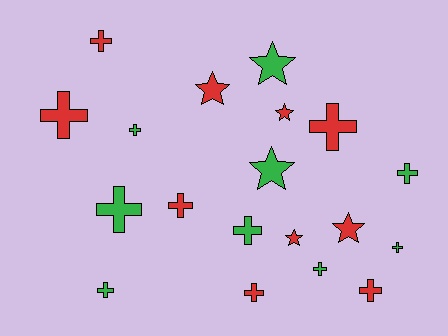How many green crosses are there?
There are 7 green crosses.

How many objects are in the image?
There are 19 objects.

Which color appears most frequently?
Red, with 10 objects.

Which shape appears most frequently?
Cross, with 13 objects.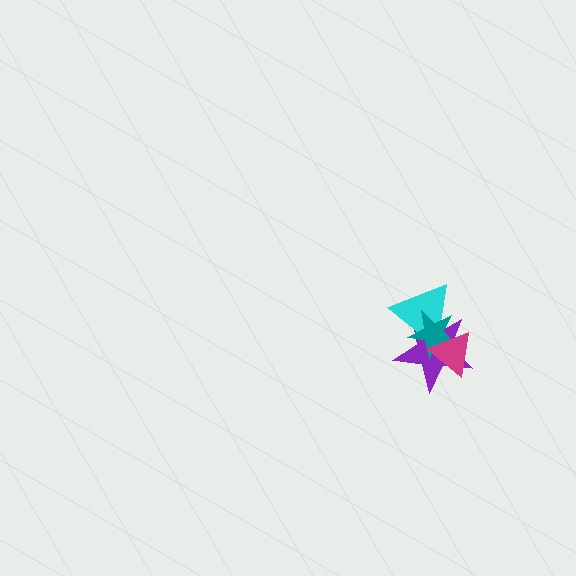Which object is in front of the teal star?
The magenta triangle is in front of the teal star.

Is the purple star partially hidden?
Yes, it is partially covered by another shape.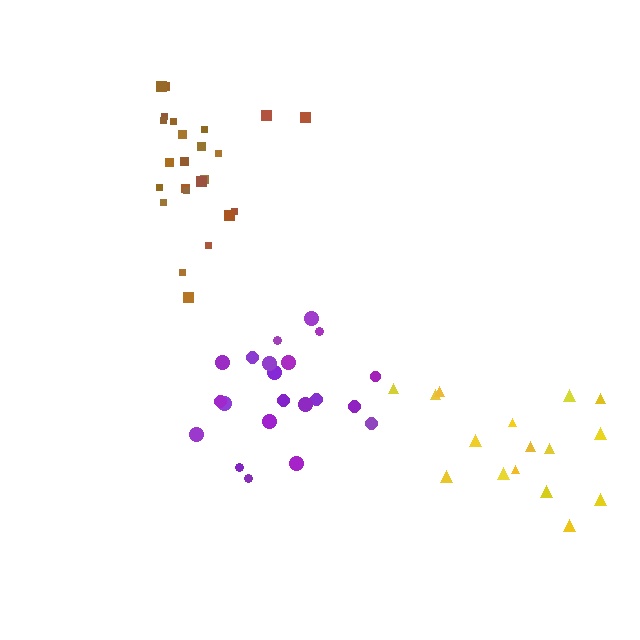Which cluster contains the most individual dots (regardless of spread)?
Brown (24).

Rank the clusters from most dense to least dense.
brown, purple, yellow.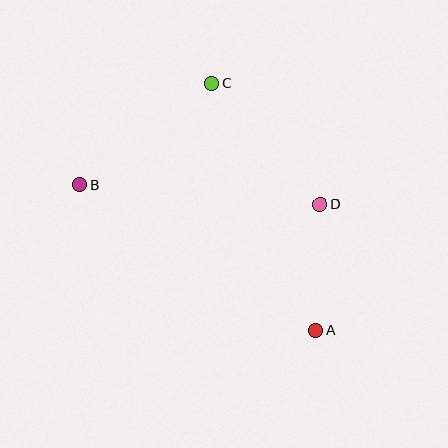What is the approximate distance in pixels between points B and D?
The distance between B and D is approximately 242 pixels.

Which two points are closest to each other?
Points A and D are closest to each other.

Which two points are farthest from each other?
Points A and B are farthest from each other.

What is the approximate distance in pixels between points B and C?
The distance between B and C is approximately 166 pixels.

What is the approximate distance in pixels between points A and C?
The distance between A and C is approximately 268 pixels.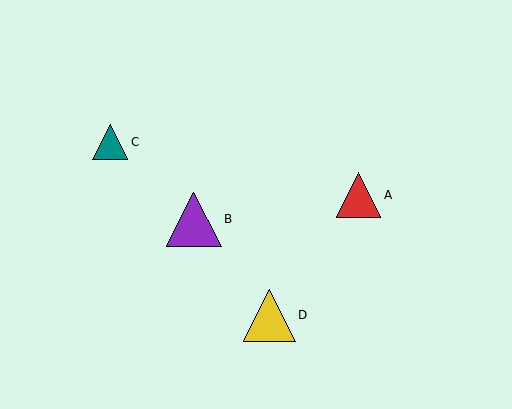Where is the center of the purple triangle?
The center of the purple triangle is at (194, 219).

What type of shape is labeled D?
Shape D is a yellow triangle.